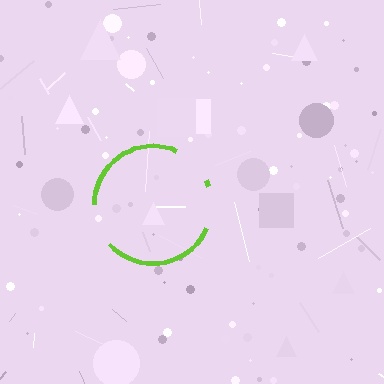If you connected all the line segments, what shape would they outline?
They would outline a circle.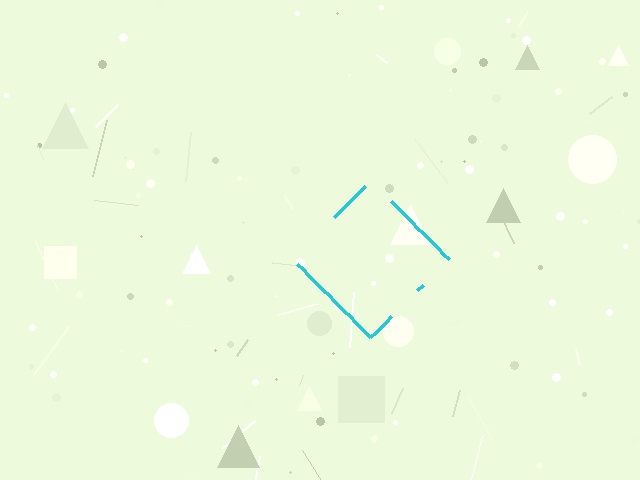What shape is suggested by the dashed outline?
The dashed outline suggests a diamond.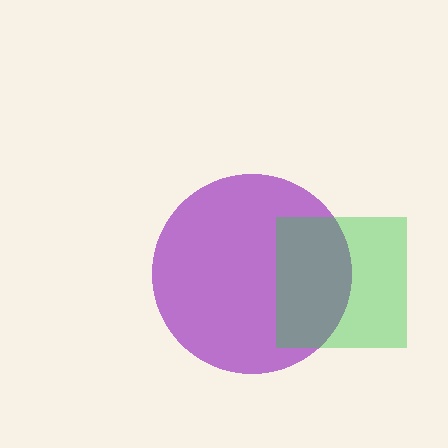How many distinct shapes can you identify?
There are 2 distinct shapes: a purple circle, a green square.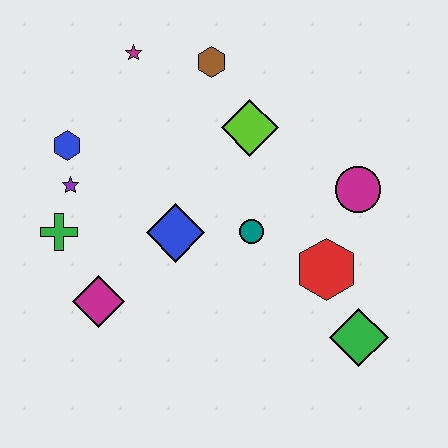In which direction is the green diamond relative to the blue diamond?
The green diamond is to the right of the blue diamond.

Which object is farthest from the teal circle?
The magenta star is farthest from the teal circle.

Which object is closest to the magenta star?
The brown hexagon is closest to the magenta star.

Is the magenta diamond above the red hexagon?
No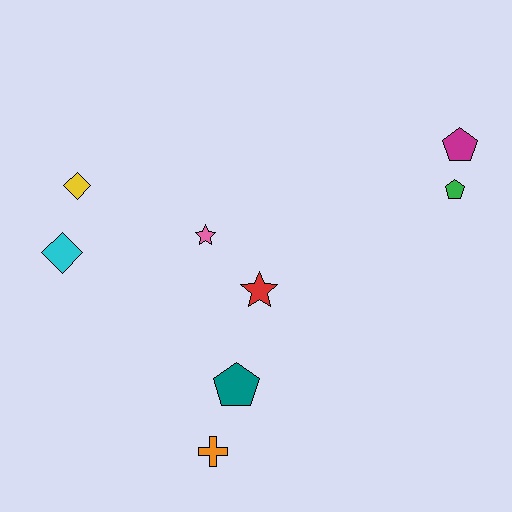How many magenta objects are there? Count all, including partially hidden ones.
There is 1 magenta object.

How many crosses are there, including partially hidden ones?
There is 1 cross.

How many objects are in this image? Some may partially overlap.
There are 8 objects.